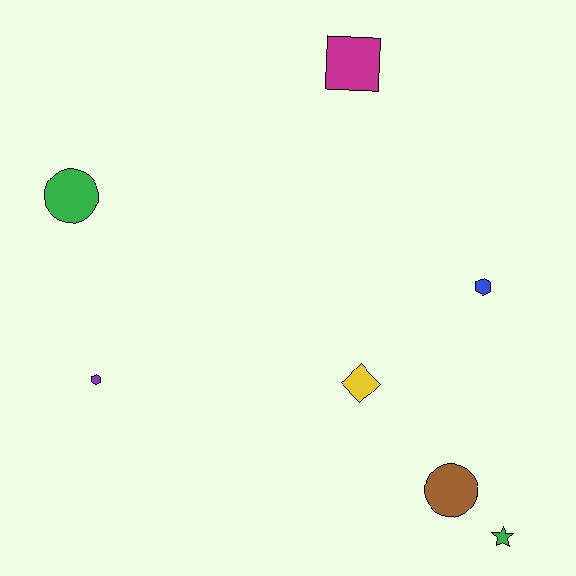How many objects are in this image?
There are 7 objects.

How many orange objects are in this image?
There are no orange objects.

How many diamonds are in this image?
There is 1 diamond.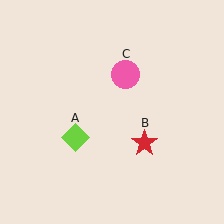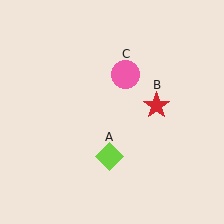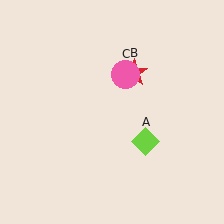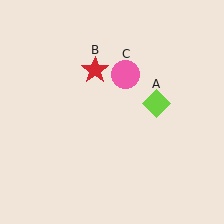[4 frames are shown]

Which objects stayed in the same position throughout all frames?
Pink circle (object C) remained stationary.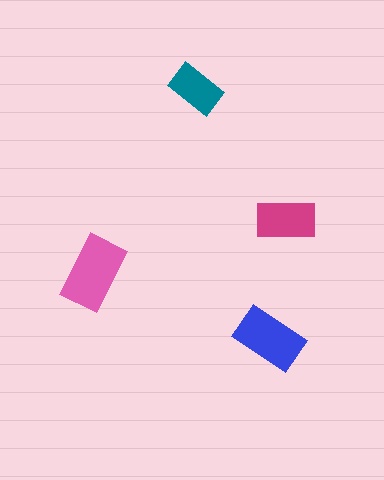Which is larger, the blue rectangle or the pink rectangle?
The pink one.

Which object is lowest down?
The blue rectangle is bottommost.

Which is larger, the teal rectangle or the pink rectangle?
The pink one.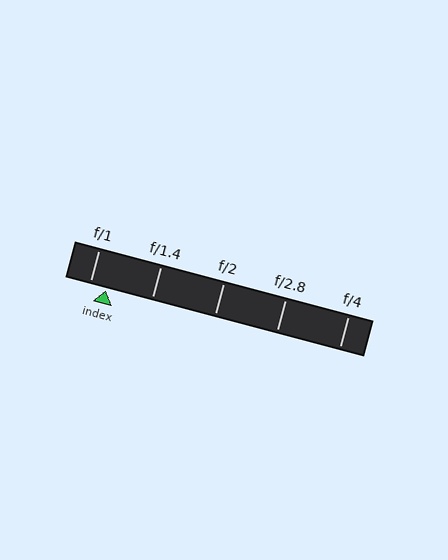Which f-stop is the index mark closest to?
The index mark is closest to f/1.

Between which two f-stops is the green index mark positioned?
The index mark is between f/1 and f/1.4.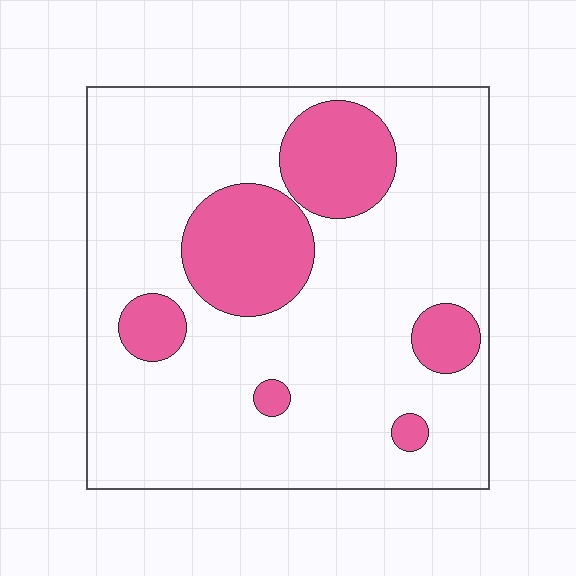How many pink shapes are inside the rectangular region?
6.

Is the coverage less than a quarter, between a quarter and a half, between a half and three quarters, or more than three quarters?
Less than a quarter.